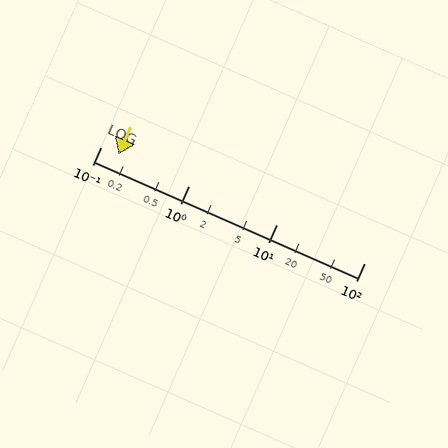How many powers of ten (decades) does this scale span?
The scale spans 3 decades, from 0.1 to 100.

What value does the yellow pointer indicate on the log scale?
The pointer indicates approximately 0.16.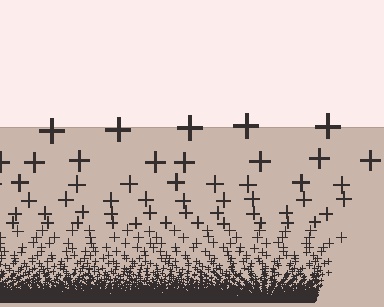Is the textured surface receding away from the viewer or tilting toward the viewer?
The surface appears to tilt toward the viewer. Texture elements get larger and sparser toward the top.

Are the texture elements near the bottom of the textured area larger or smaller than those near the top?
Smaller. The gradient is inverted — elements near the bottom are smaller and denser.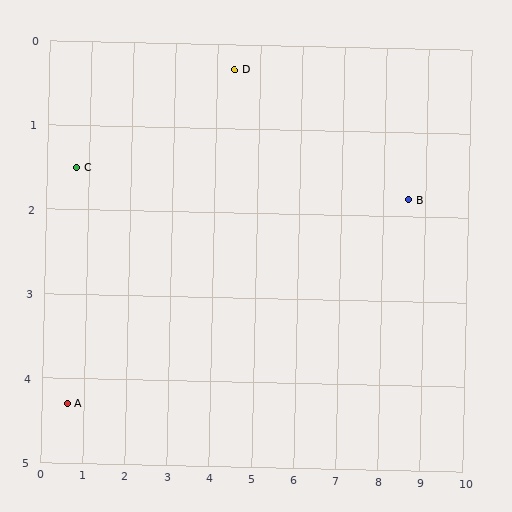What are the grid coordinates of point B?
Point B is at approximately (8.6, 1.8).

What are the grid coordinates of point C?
Point C is at approximately (0.7, 1.5).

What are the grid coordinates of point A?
Point A is at approximately (0.6, 4.3).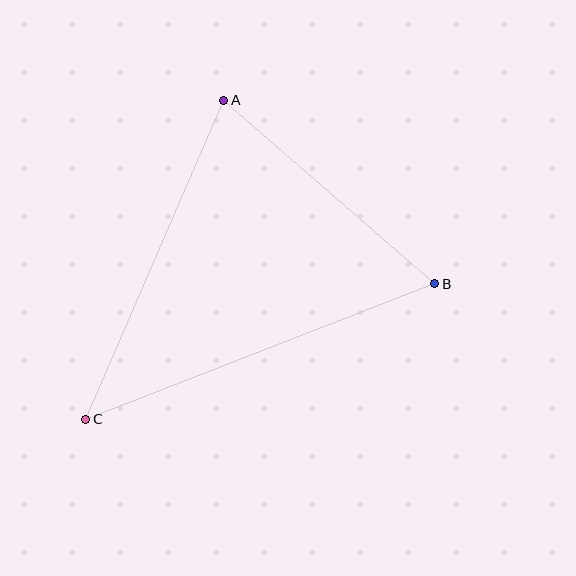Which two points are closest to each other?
Points A and B are closest to each other.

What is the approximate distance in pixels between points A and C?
The distance between A and C is approximately 348 pixels.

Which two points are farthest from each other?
Points B and C are farthest from each other.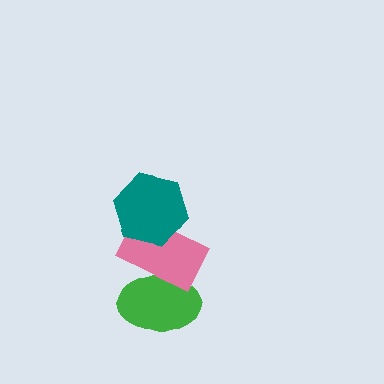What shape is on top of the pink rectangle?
The teal hexagon is on top of the pink rectangle.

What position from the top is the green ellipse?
The green ellipse is 3rd from the top.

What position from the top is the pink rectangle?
The pink rectangle is 2nd from the top.